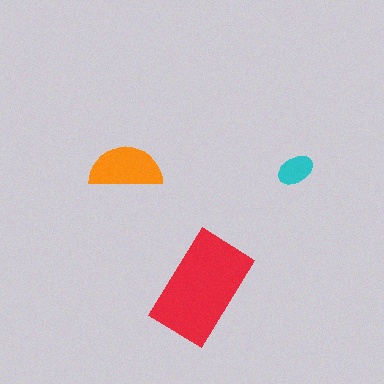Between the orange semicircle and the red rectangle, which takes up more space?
The red rectangle.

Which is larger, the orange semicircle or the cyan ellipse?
The orange semicircle.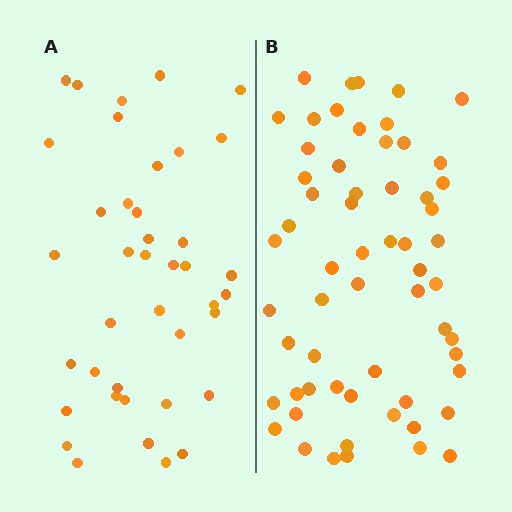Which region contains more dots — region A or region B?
Region B (the right region) has more dots.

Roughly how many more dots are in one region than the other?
Region B has approximately 20 more dots than region A.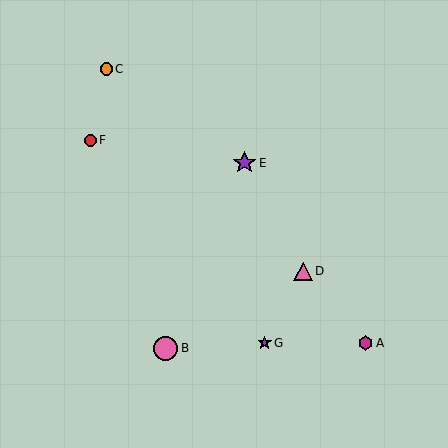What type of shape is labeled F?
Shape F is a red circle.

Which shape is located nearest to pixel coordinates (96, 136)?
The red circle (labeled F) at (90, 140) is nearest to that location.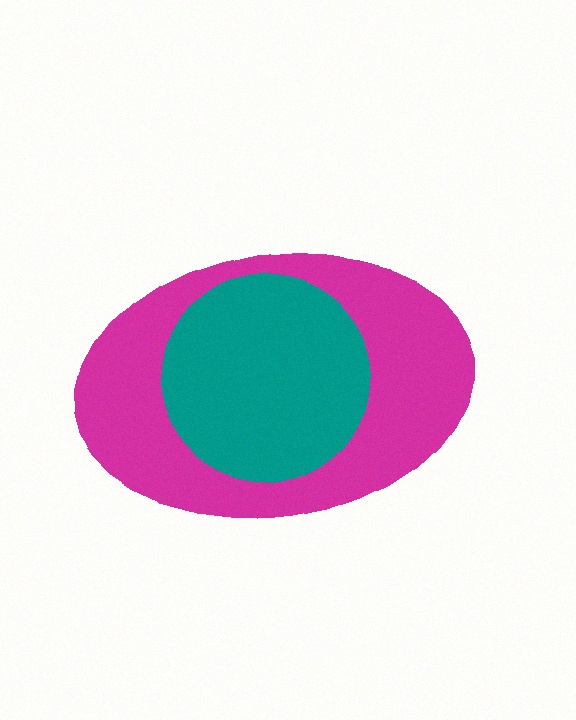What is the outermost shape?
The magenta ellipse.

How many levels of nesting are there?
2.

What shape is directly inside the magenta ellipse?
The teal circle.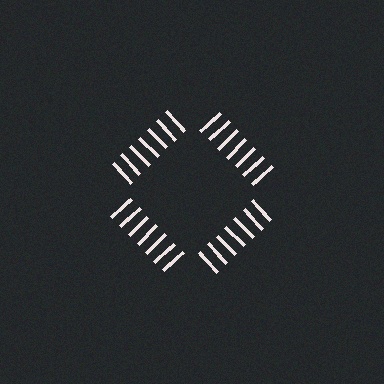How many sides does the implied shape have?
4 sides — the line-ends trace a square.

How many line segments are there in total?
28 — 7 along each of the 4 edges.